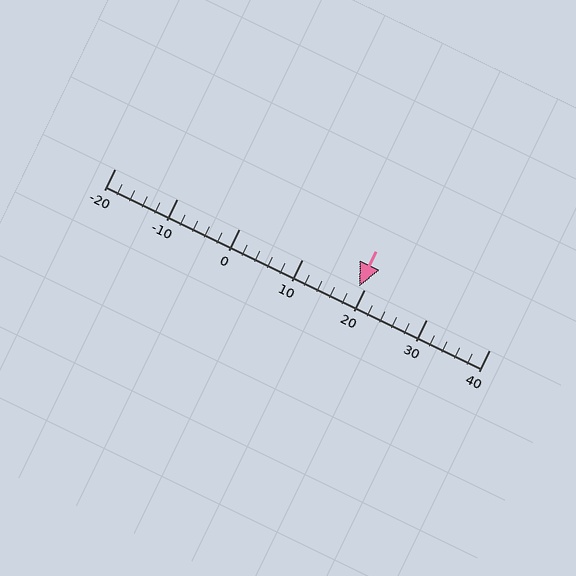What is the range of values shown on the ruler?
The ruler shows values from -20 to 40.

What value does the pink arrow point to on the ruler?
The pink arrow points to approximately 19.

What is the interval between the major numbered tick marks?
The major tick marks are spaced 10 units apart.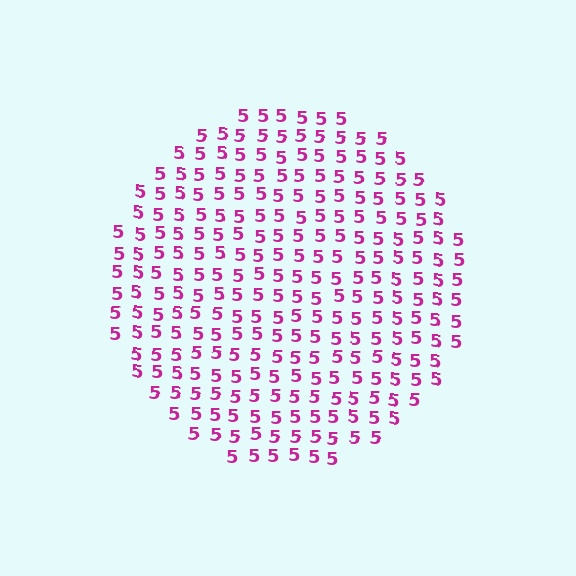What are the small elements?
The small elements are digit 5's.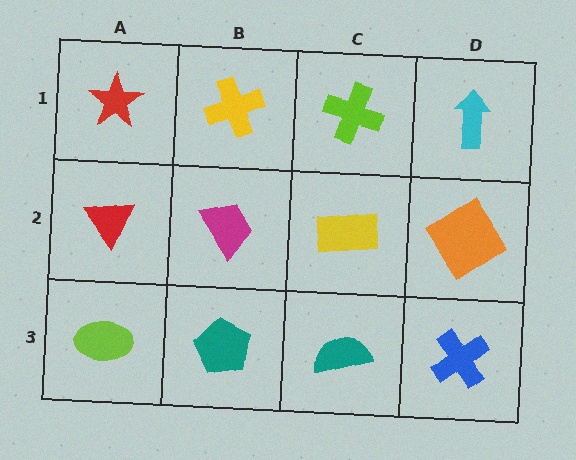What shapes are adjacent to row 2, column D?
A cyan arrow (row 1, column D), a blue cross (row 3, column D), a yellow rectangle (row 2, column C).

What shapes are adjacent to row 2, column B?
A yellow cross (row 1, column B), a teal pentagon (row 3, column B), a red triangle (row 2, column A), a yellow rectangle (row 2, column C).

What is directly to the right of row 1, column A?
A yellow cross.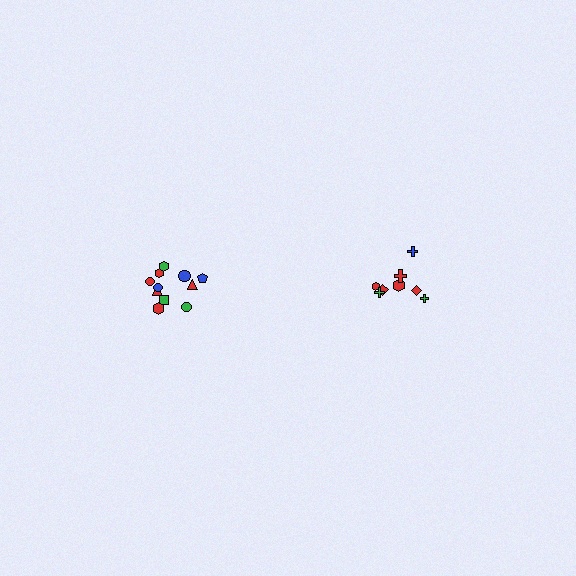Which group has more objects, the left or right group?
The left group.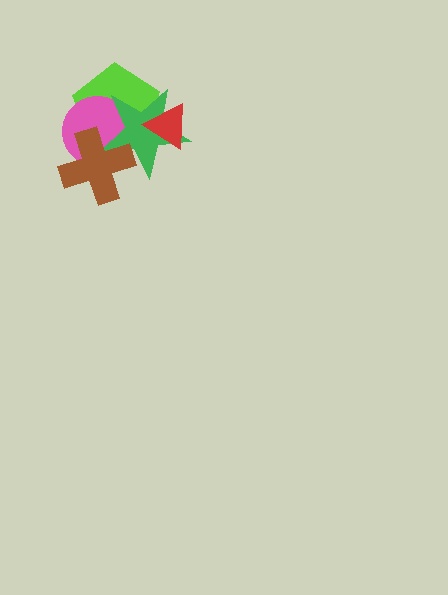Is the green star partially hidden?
Yes, it is partially covered by another shape.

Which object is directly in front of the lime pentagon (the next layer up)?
The pink circle is directly in front of the lime pentagon.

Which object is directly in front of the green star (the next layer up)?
The red triangle is directly in front of the green star.